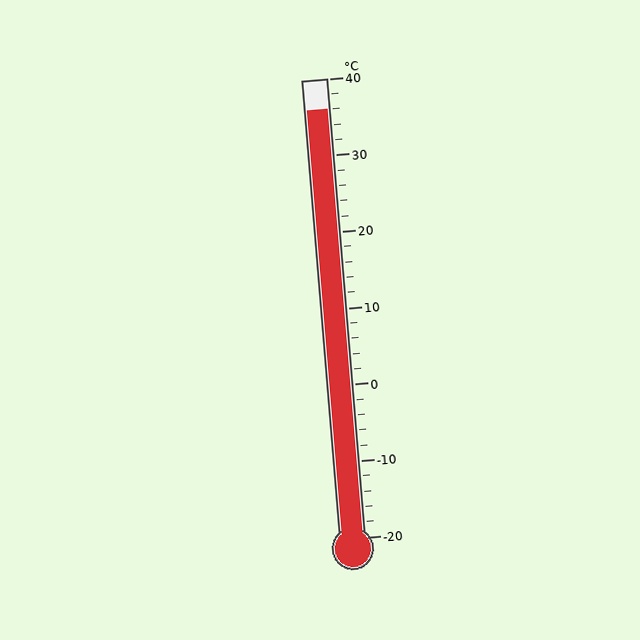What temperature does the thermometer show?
The thermometer shows approximately 36°C.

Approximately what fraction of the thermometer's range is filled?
The thermometer is filled to approximately 95% of its range.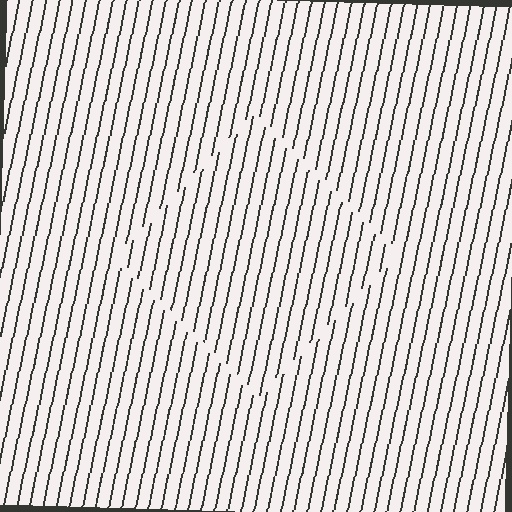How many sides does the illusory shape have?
4 sides — the line-ends trace a square.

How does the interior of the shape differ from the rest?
The interior of the shape contains the same grating, shifted by half a period — the contour is defined by the phase discontinuity where line-ends from the inner and outer gratings abut.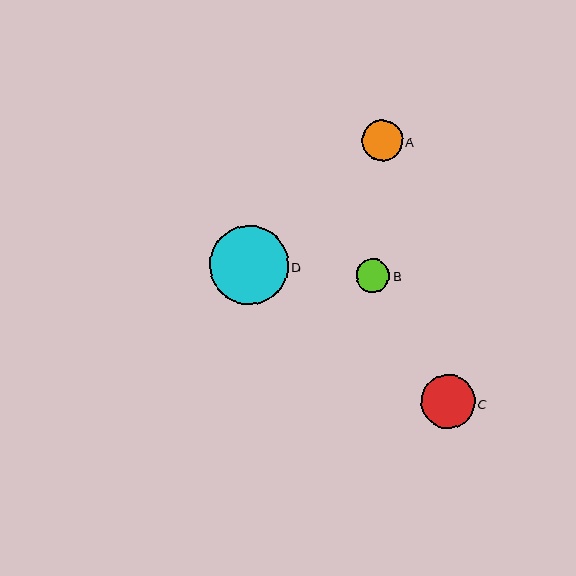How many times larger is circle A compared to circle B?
Circle A is approximately 1.2 times the size of circle B.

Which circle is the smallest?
Circle B is the smallest with a size of approximately 34 pixels.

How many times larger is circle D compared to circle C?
Circle D is approximately 1.5 times the size of circle C.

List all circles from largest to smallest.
From largest to smallest: D, C, A, B.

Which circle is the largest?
Circle D is the largest with a size of approximately 79 pixels.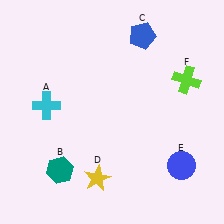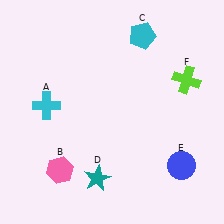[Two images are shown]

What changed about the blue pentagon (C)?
In Image 1, C is blue. In Image 2, it changed to cyan.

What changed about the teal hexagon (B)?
In Image 1, B is teal. In Image 2, it changed to pink.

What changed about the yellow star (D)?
In Image 1, D is yellow. In Image 2, it changed to teal.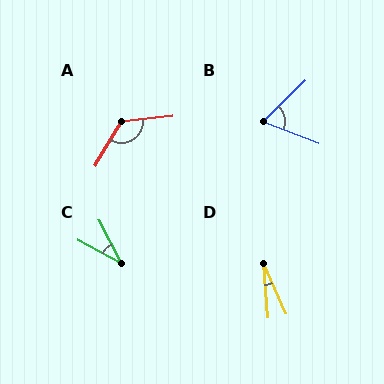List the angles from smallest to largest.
D (20°), C (34°), B (65°), A (127°).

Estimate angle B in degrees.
Approximately 65 degrees.